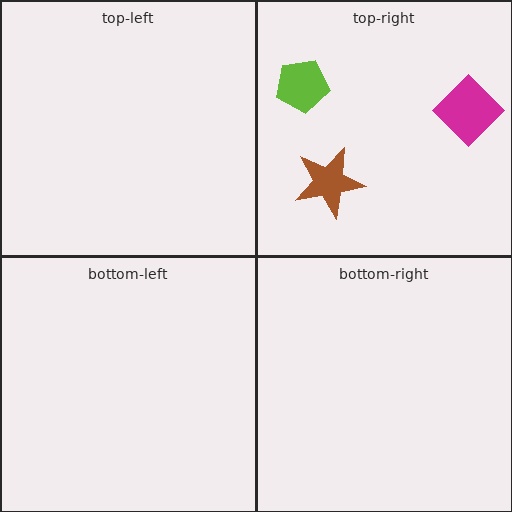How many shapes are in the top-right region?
3.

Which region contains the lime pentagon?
The top-right region.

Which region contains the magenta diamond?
The top-right region.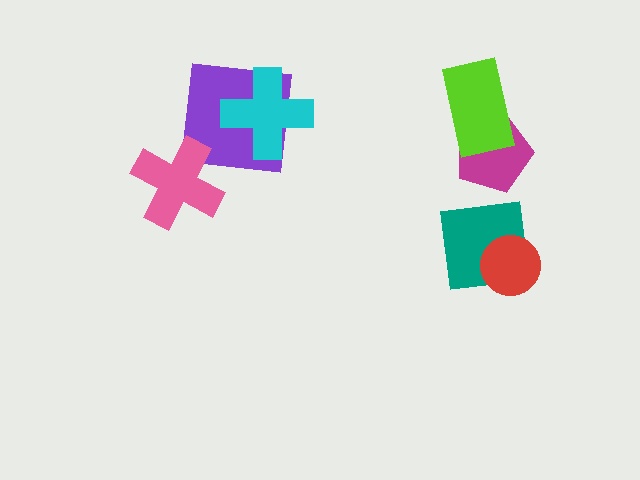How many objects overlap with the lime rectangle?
1 object overlaps with the lime rectangle.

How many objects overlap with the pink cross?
0 objects overlap with the pink cross.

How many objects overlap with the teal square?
1 object overlaps with the teal square.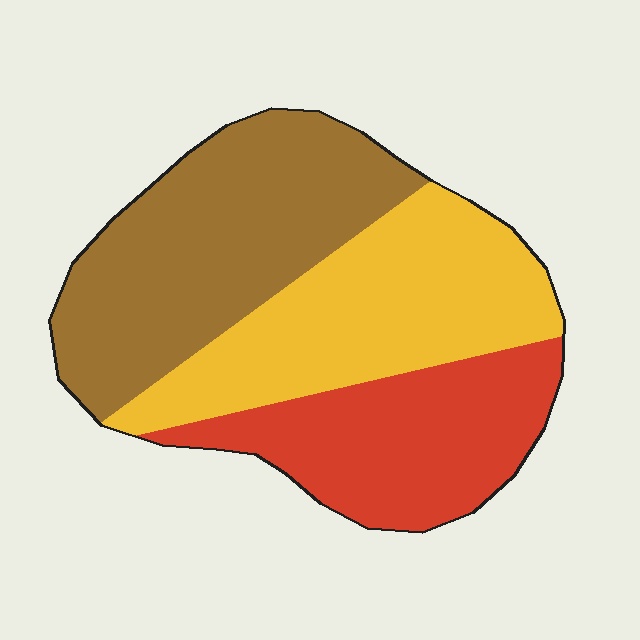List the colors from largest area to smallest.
From largest to smallest: brown, yellow, red.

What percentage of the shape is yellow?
Yellow takes up between a quarter and a half of the shape.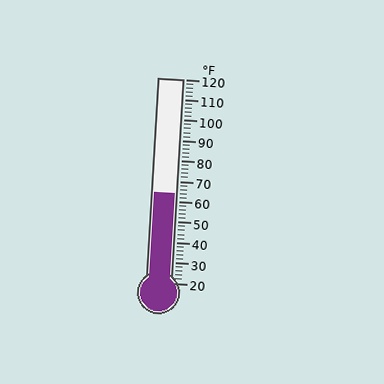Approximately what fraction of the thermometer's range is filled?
The thermometer is filled to approximately 45% of its range.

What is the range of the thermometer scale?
The thermometer scale ranges from 20°F to 120°F.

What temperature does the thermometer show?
The thermometer shows approximately 64°F.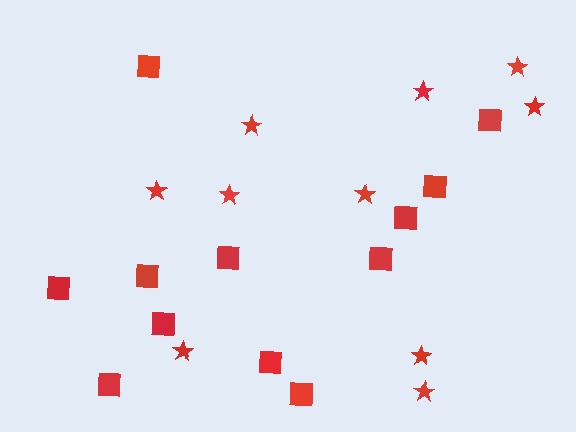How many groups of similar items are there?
There are 2 groups: one group of stars (10) and one group of squares (12).